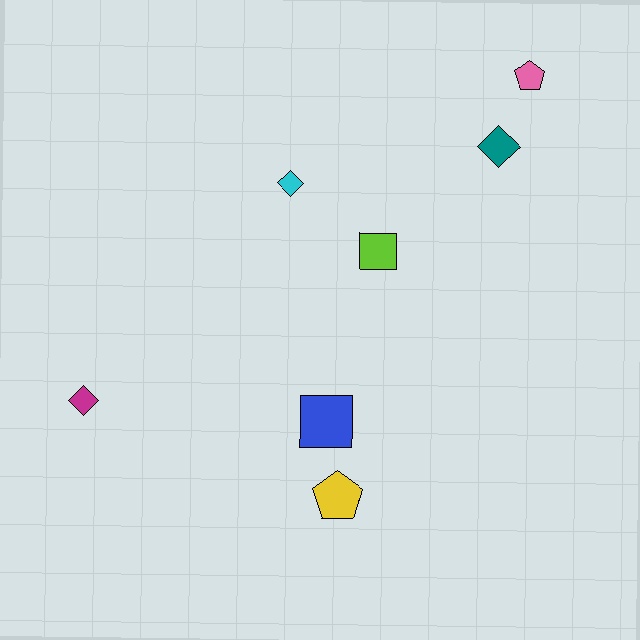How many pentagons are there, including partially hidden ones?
There are 2 pentagons.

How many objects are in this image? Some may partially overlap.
There are 7 objects.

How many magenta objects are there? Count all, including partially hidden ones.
There is 1 magenta object.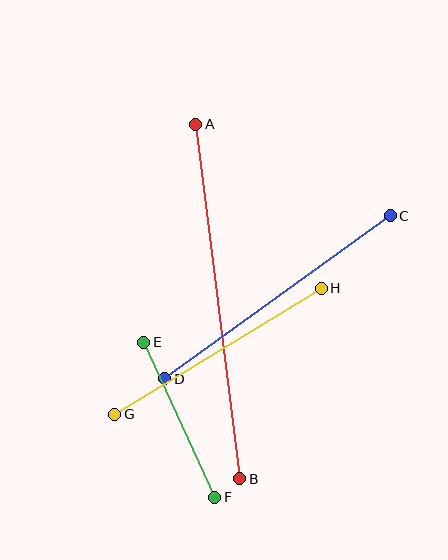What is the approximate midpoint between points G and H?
The midpoint is at approximately (218, 351) pixels.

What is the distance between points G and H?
The distance is approximately 242 pixels.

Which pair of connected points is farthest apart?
Points A and B are farthest apart.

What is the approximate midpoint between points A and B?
The midpoint is at approximately (218, 301) pixels.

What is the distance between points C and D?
The distance is approximately 278 pixels.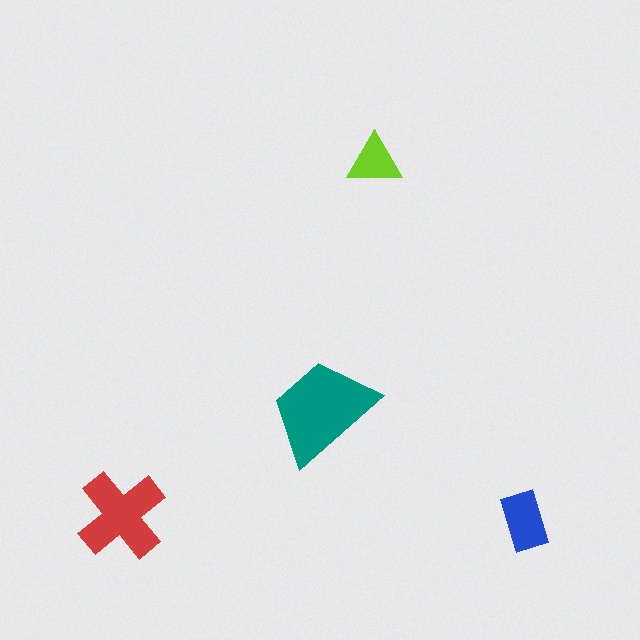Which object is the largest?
The teal trapezoid.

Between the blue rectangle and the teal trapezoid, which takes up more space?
The teal trapezoid.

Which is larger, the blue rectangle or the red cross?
The red cross.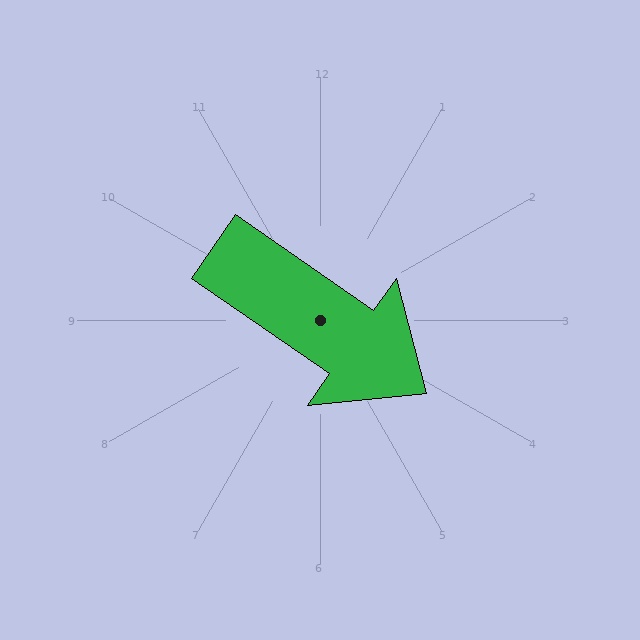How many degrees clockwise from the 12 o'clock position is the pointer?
Approximately 125 degrees.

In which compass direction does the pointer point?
Southeast.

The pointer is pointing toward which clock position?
Roughly 4 o'clock.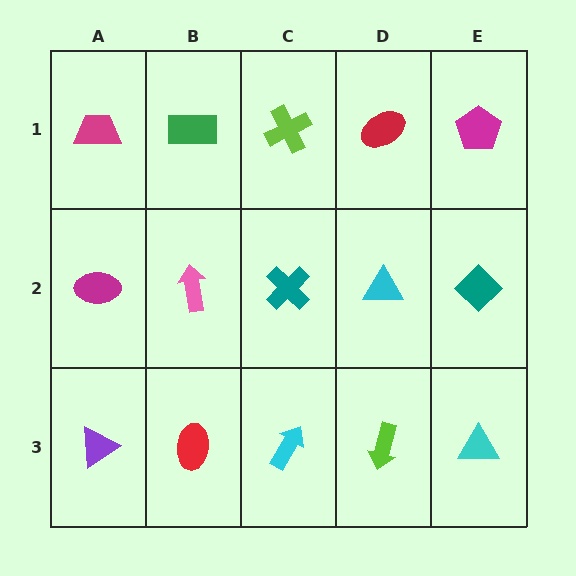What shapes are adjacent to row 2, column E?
A magenta pentagon (row 1, column E), a cyan triangle (row 3, column E), a cyan triangle (row 2, column D).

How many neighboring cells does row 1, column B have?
3.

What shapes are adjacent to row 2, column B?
A green rectangle (row 1, column B), a red ellipse (row 3, column B), a magenta ellipse (row 2, column A), a teal cross (row 2, column C).